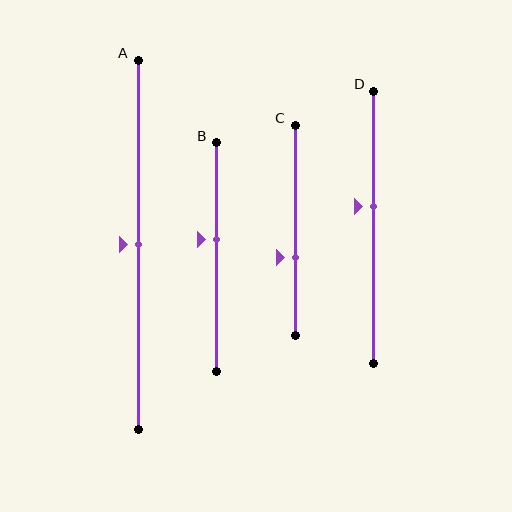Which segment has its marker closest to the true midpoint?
Segment A has its marker closest to the true midpoint.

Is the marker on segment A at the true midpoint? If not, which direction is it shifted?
Yes, the marker on segment A is at the true midpoint.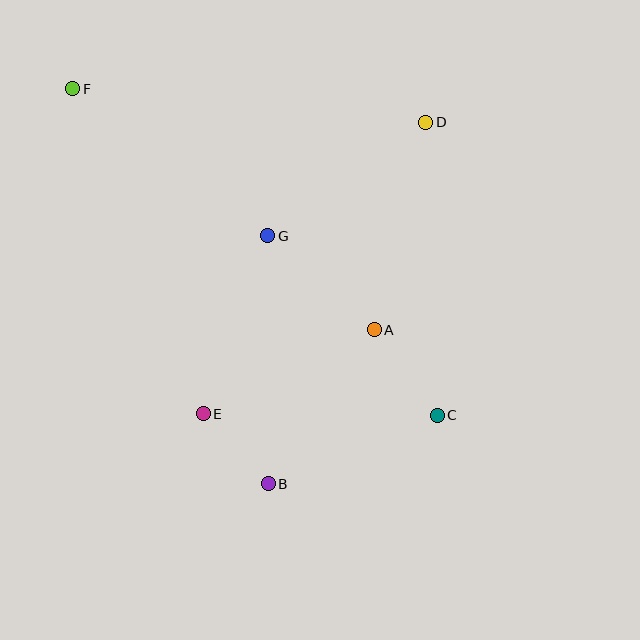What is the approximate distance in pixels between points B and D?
The distance between B and D is approximately 394 pixels.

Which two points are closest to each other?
Points B and E are closest to each other.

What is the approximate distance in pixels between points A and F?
The distance between A and F is approximately 386 pixels.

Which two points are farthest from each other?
Points C and F are farthest from each other.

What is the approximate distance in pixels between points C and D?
The distance between C and D is approximately 293 pixels.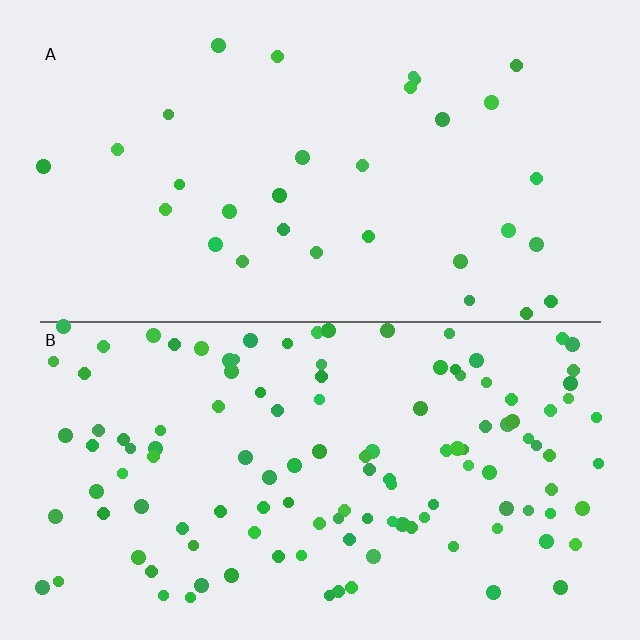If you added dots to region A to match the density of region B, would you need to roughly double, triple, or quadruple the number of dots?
Approximately quadruple.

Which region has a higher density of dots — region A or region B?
B (the bottom).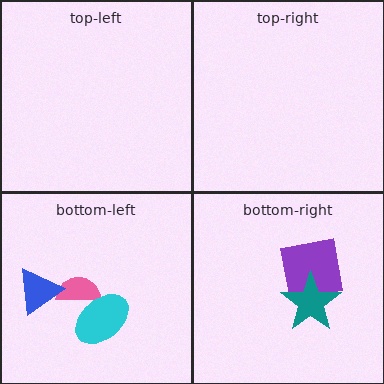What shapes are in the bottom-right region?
The purple square, the teal star.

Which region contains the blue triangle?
The bottom-left region.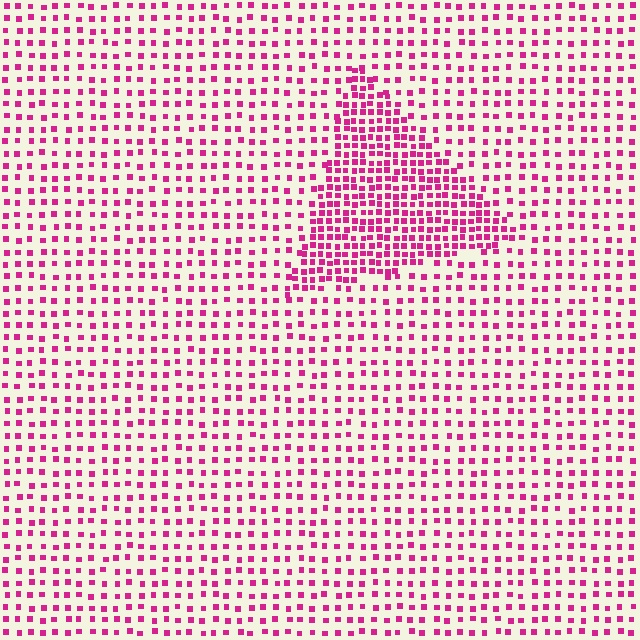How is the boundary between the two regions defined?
The boundary is defined by a change in element density (approximately 2.2x ratio). All elements are the same color, size, and shape.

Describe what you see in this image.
The image contains small magenta elements arranged at two different densities. A triangle-shaped region is visible where the elements are more densely packed than the surrounding area.